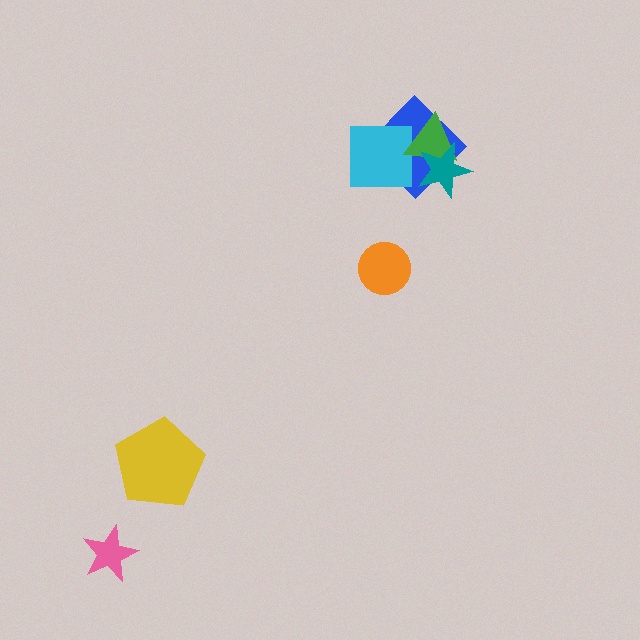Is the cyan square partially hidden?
Yes, it is partially covered by another shape.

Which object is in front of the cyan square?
The green triangle is in front of the cyan square.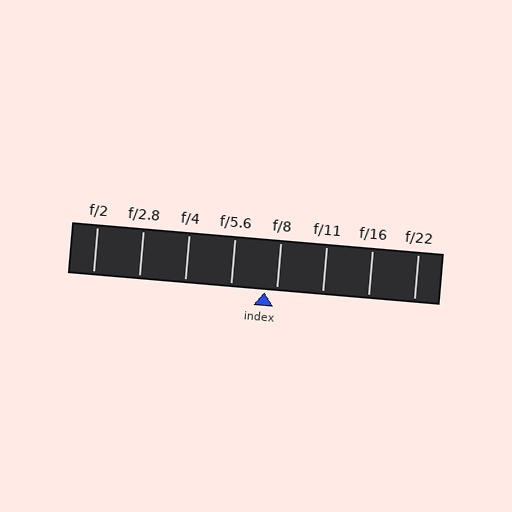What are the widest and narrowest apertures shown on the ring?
The widest aperture shown is f/2 and the narrowest is f/22.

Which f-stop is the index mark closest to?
The index mark is closest to f/8.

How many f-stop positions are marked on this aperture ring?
There are 8 f-stop positions marked.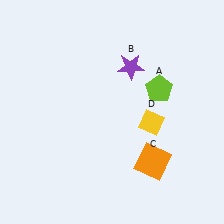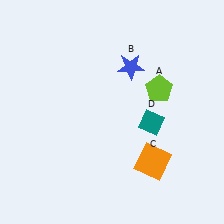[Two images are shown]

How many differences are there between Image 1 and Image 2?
There are 2 differences between the two images.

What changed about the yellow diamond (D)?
In Image 1, D is yellow. In Image 2, it changed to teal.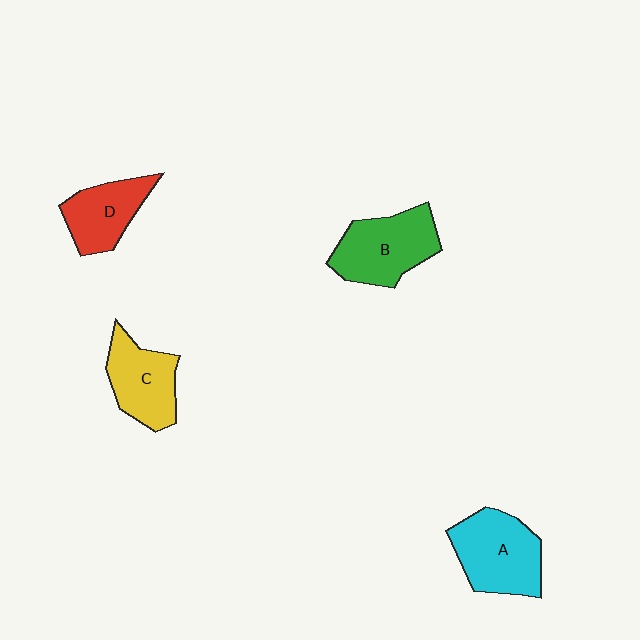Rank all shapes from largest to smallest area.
From largest to smallest: A (cyan), B (green), C (yellow), D (red).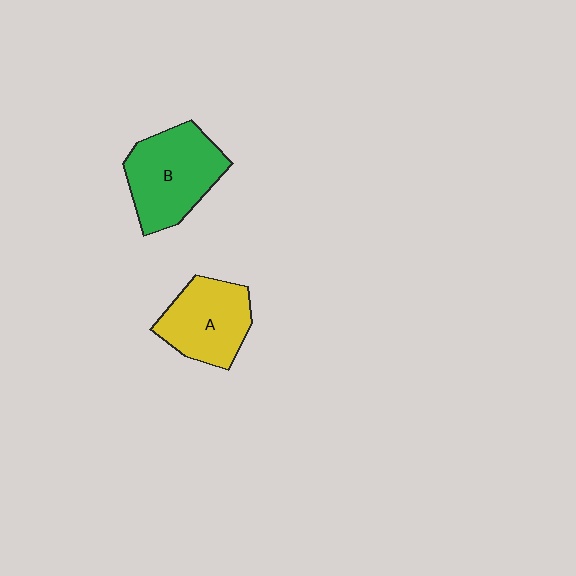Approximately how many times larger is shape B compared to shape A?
Approximately 1.2 times.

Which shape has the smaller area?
Shape A (yellow).